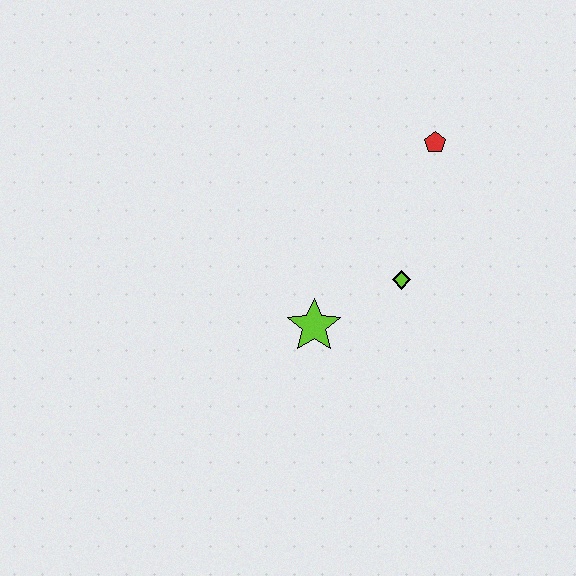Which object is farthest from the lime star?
The red pentagon is farthest from the lime star.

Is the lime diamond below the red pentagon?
Yes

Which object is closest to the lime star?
The lime diamond is closest to the lime star.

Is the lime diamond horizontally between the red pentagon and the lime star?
Yes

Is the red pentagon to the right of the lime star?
Yes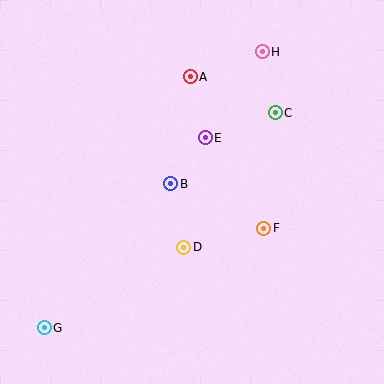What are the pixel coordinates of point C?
Point C is at (275, 113).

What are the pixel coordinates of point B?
Point B is at (171, 184).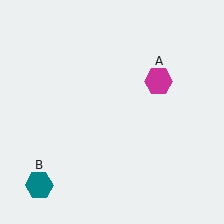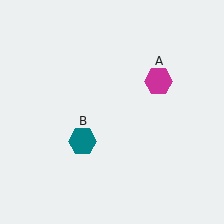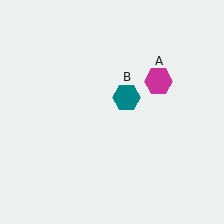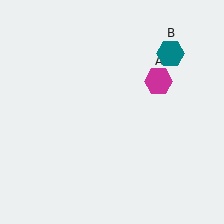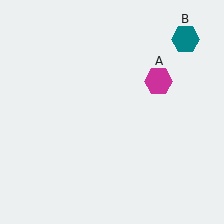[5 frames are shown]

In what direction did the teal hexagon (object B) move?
The teal hexagon (object B) moved up and to the right.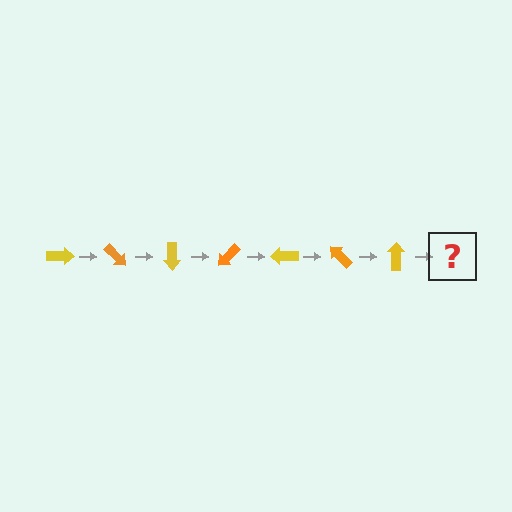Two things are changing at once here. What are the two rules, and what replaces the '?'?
The two rules are that it rotates 45 degrees each step and the color cycles through yellow and orange. The '?' should be an orange arrow, rotated 315 degrees from the start.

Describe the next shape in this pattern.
It should be an orange arrow, rotated 315 degrees from the start.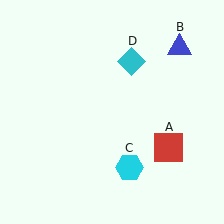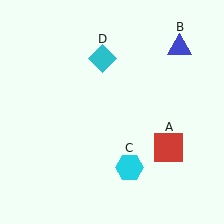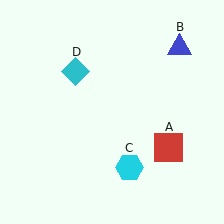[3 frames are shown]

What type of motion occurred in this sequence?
The cyan diamond (object D) rotated counterclockwise around the center of the scene.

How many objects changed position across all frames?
1 object changed position: cyan diamond (object D).